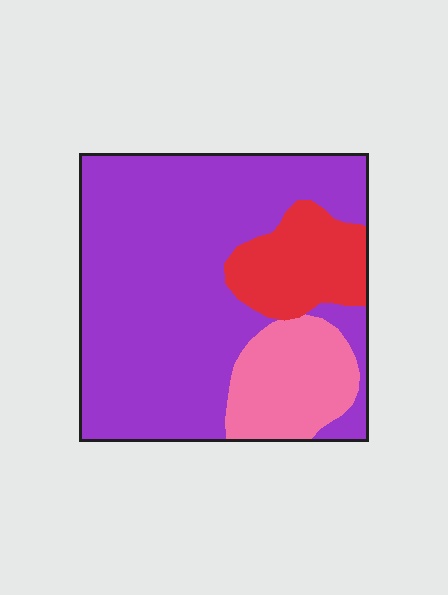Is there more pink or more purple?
Purple.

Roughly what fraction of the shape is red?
Red covers around 15% of the shape.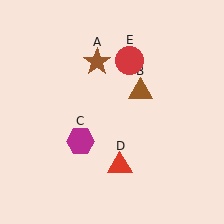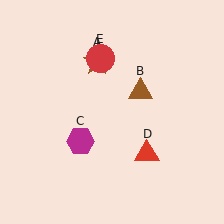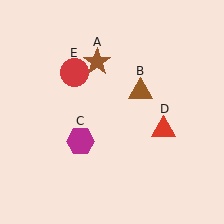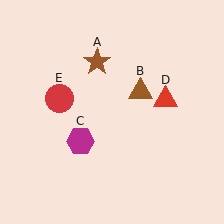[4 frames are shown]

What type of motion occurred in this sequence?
The red triangle (object D), red circle (object E) rotated counterclockwise around the center of the scene.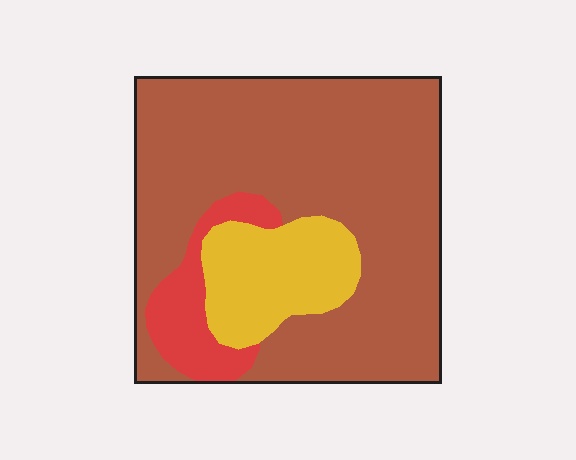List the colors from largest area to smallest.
From largest to smallest: brown, yellow, red.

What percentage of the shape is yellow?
Yellow covers around 15% of the shape.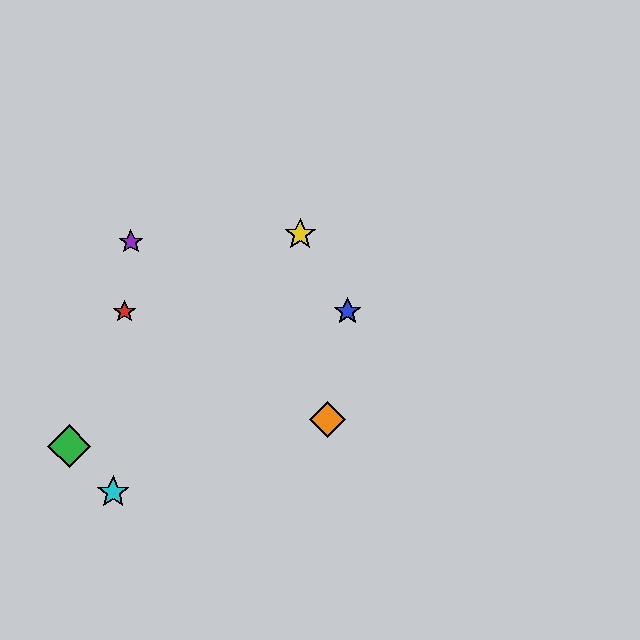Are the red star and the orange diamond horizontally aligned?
No, the red star is at y≈312 and the orange diamond is at y≈420.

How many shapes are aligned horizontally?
2 shapes (the red star, the blue star) are aligned horizontally.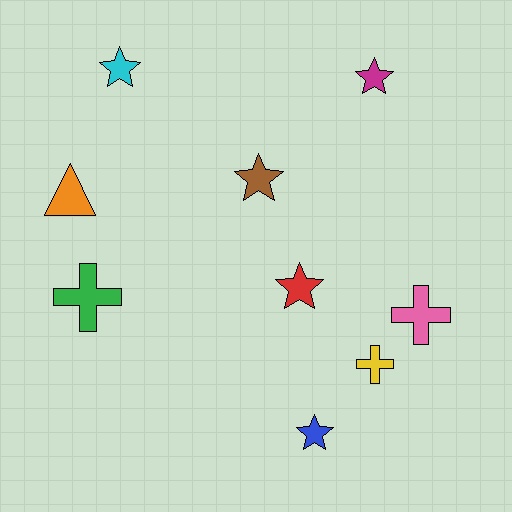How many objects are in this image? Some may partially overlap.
There are 9 objects.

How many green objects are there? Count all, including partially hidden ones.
There is 1 green object.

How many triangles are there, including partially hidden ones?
There is 1 triangle.